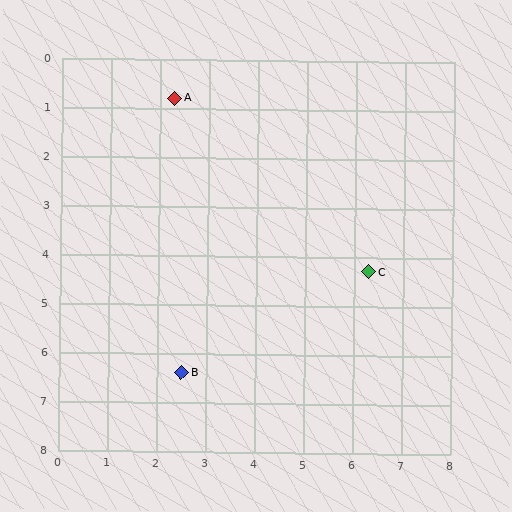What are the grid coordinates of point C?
Point C is at approximately (6.3, 4.3).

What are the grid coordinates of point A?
Point A is at approximately (2.3, 0.8).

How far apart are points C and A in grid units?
Points C and A are about 5.3 grid units apart.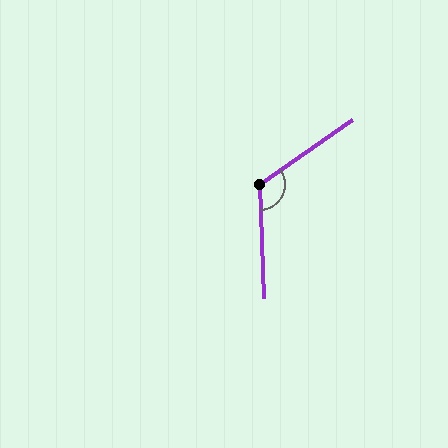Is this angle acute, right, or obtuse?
It is obtuse.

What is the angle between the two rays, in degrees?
Approximately 123 degrees.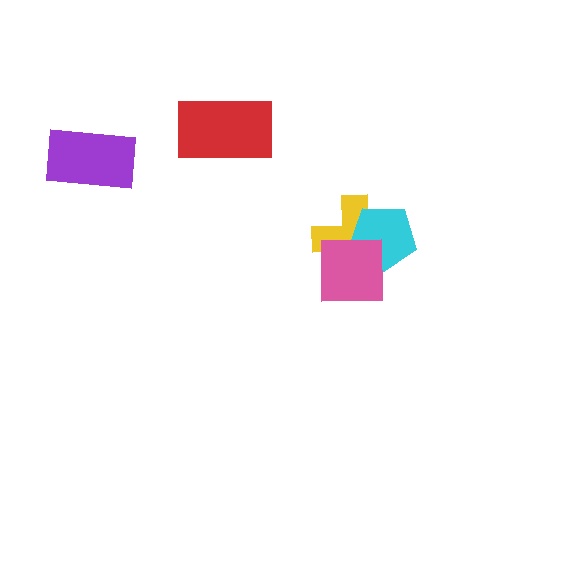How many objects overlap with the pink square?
2 objects overlap with the pink square.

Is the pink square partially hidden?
No, no other shape covers it.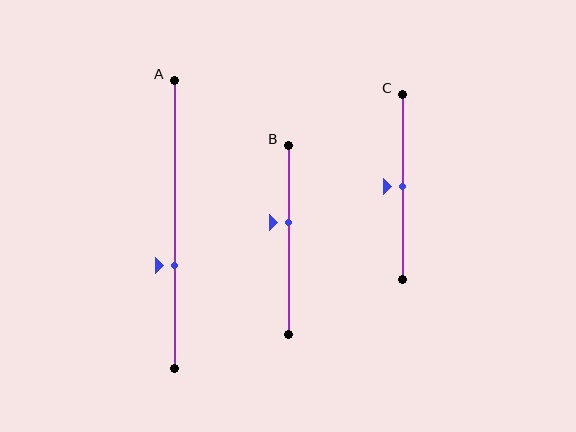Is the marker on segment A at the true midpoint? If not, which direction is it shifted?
No, the marker on segment A is shifted downward by about 14% of the segment length.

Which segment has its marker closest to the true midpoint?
Segment C has its marker closest to the true midpoint.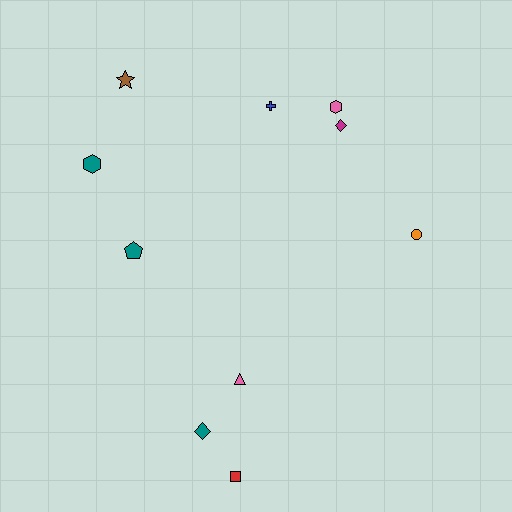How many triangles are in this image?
There is 1 triangle.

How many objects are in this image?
There are 10 objects.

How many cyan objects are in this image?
There are no cyan objects.